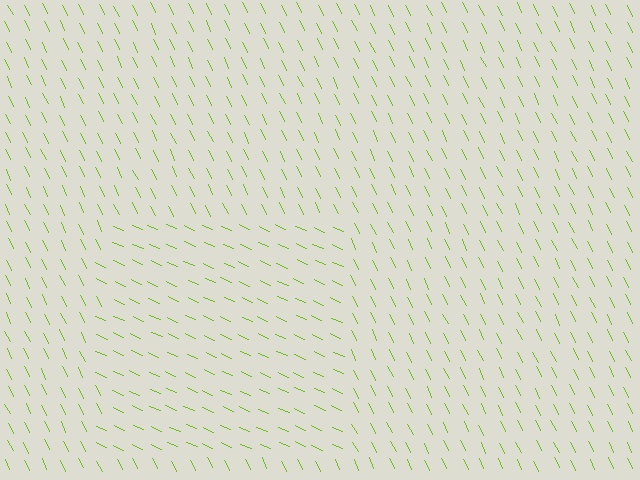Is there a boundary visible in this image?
Yes, there is a texture boundary formed by a change in line orientation.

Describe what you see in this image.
The image is filled with small lime line segments. A rectangle region in the image has lines oriented differently from the surrounding lines, creating a visible texture boundary.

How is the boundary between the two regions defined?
The boundary is defined purely by a change in line orientation (approximately 40 degrees difference). All lines are the same color and thickness.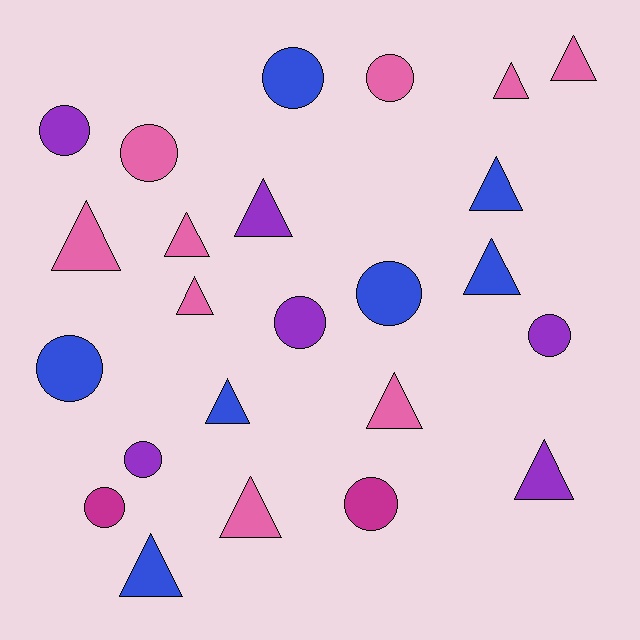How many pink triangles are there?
There are 7 pink triangles.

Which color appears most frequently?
Pink, with 9 objects.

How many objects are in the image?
There are 24 objects.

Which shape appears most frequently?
Triangle, with 13 objects.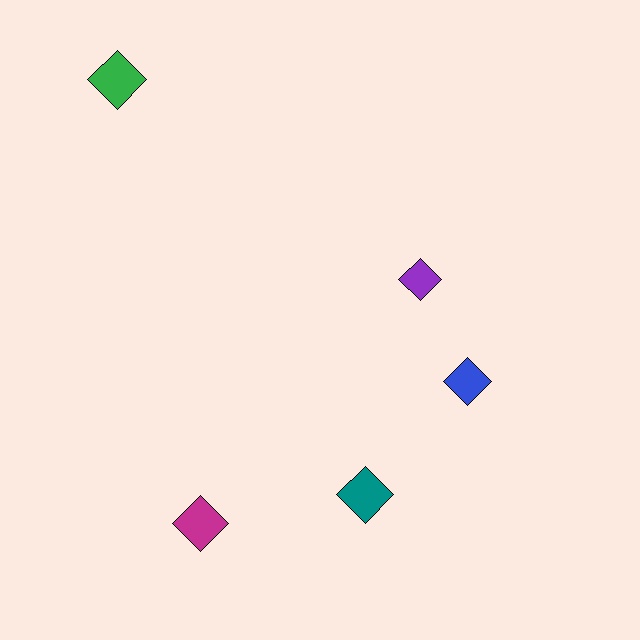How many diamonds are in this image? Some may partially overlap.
There are 5 diamonds.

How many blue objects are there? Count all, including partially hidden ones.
There is 1 blue object.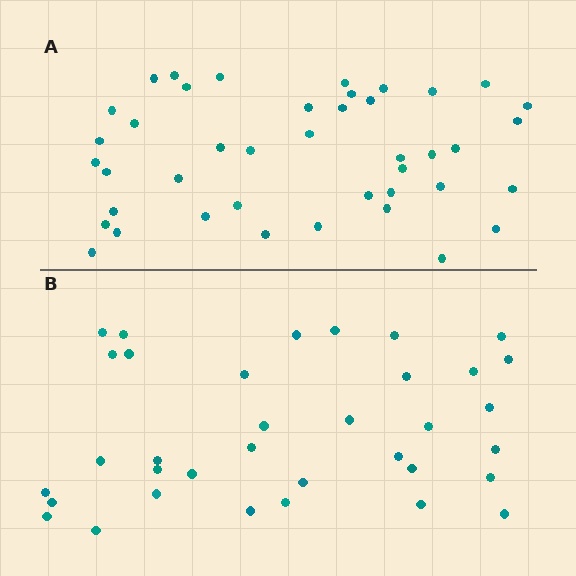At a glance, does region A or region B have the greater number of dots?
Region A (the top region) has more dots.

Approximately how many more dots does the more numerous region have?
Region A has roughly 8 or so more dots than region B.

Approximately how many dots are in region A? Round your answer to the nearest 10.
About 40 dots. (The exact count is 42, which rounds to 40.)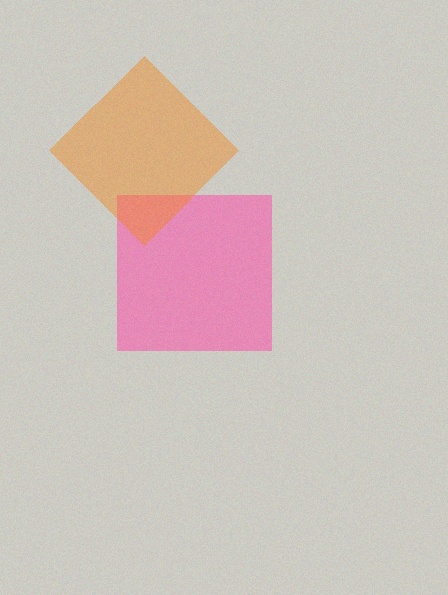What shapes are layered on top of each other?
The layered shapes are: a pink square, an orange diamond.